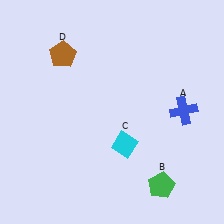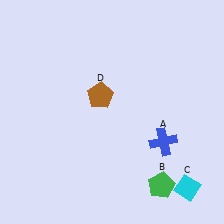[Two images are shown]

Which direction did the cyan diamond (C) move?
The cyan diamond (C) moved right.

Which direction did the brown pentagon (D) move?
The brown pentagon (D) moved down.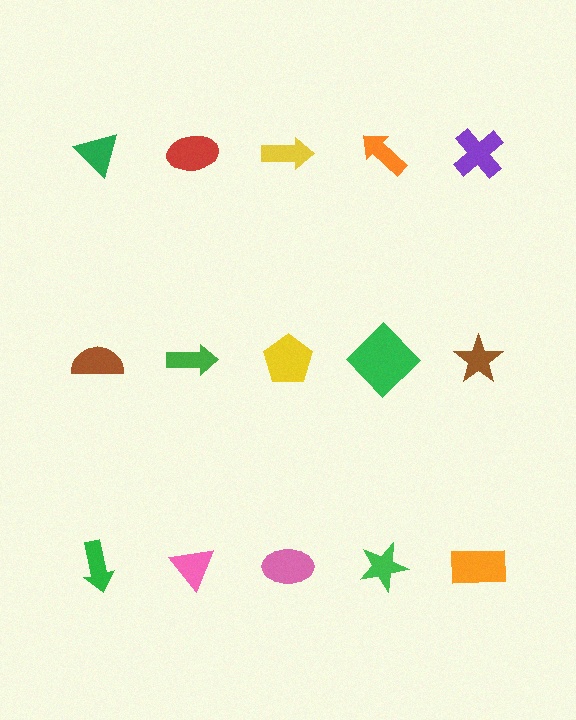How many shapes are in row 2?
5 shapes.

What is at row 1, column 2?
A red ellipse.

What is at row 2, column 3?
A yellow pentagon.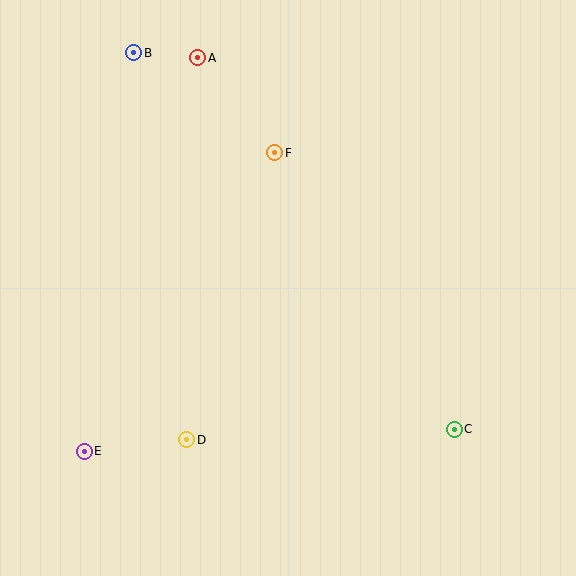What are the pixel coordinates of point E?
Point E is at (84, 452).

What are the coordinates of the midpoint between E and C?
The midpoint between E and C is at (269, 440).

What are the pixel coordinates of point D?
Point D is at (187, 440).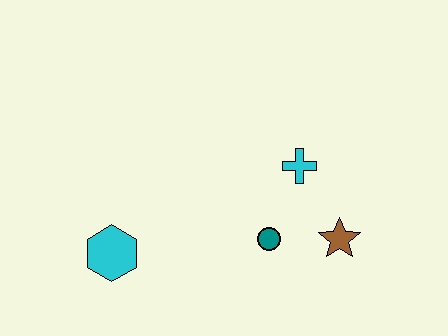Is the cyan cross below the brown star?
No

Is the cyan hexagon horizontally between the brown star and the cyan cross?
No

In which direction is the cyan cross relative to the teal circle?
The cyan cross is above the teal circle.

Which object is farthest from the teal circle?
The cyan hexagon is farthest from the teal circle.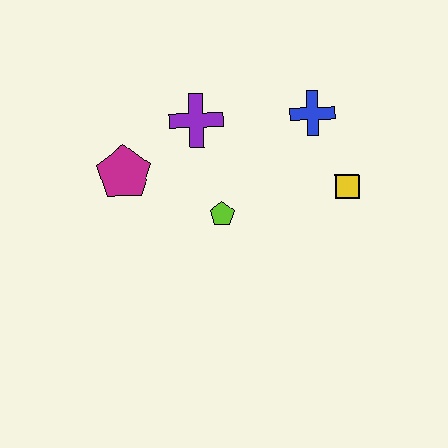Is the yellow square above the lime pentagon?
Yes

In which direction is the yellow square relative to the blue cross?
The yellow square is below the blue cross.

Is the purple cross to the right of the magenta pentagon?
Yes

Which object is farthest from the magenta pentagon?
The yellow square is farthest from the magenta pentagon.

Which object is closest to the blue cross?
The yellow square is closest to the blue cross.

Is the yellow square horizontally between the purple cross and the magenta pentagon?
No